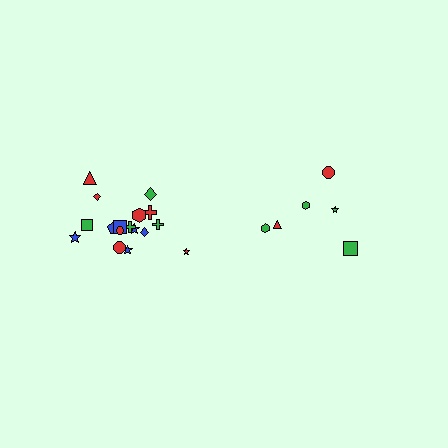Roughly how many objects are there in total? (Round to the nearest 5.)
Roughly 25 objects in total.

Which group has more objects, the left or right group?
The left group.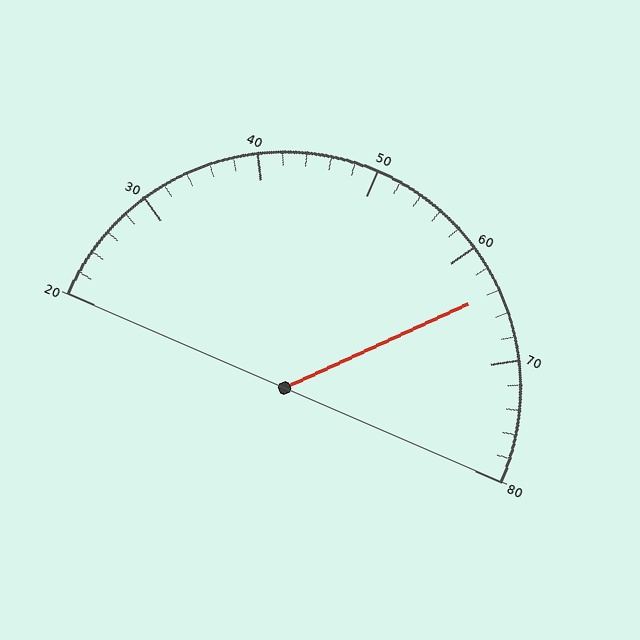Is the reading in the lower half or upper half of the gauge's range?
The reading is in the upper half of the range (20 to 80).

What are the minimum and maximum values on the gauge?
The gauge ranges from 20 to 80.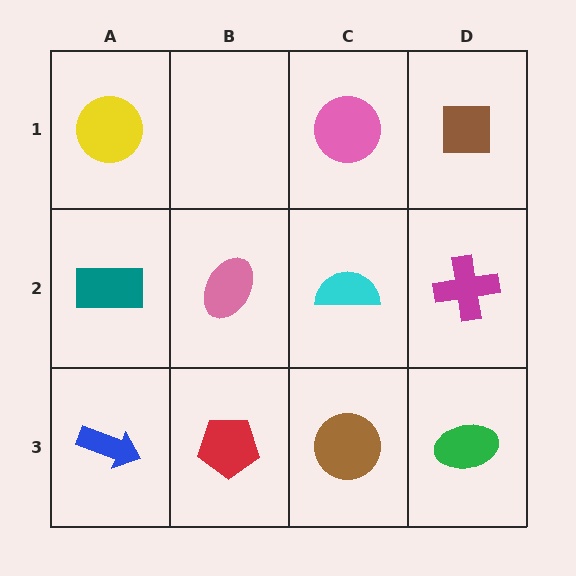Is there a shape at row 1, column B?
No, that cell is empty.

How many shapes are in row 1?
3 shapes.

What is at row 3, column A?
A blue arrow.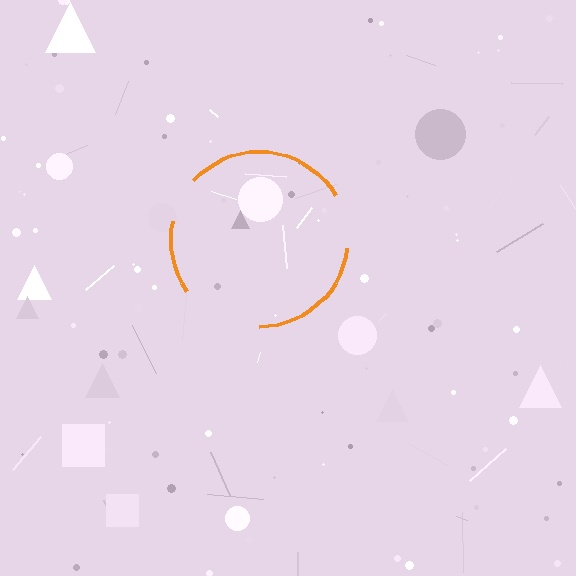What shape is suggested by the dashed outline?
The dashed outline suggests a circle.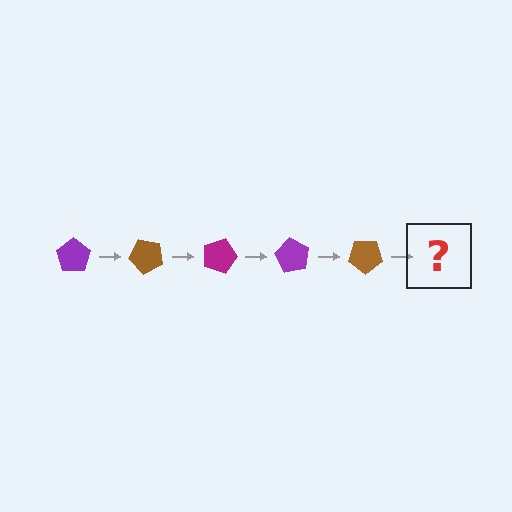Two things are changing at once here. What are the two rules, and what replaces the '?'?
The two rules are that it rotates 45 degrees each step and the color cycles through purple, brown, and magenta. The '?' should be a magenta pentagon, rotated 225 degrees from the start.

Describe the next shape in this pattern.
It should be a magenta pentagon, rotated 225 degrees from the start.